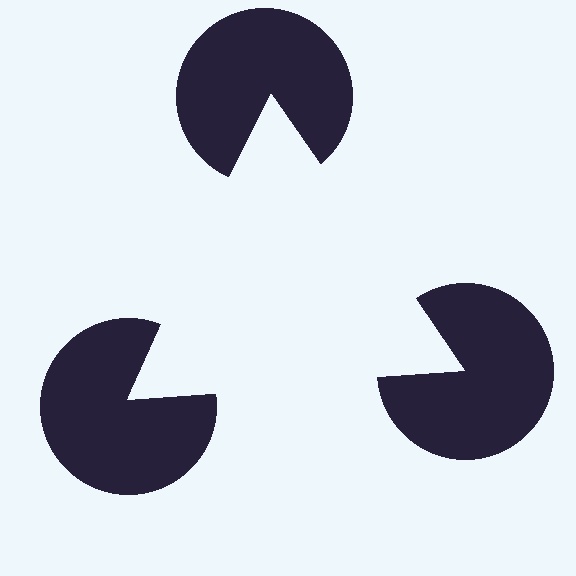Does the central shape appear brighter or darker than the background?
It typically appears slightly brighter than the background, even though no actual brightness change is drawn.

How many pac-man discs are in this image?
There are 3 — one at each vertex of the illusory triangle.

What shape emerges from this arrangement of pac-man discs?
An illusory triangle — its edges are inferred from the aligned wedge cuts in the pac-man discs, not physically drawn.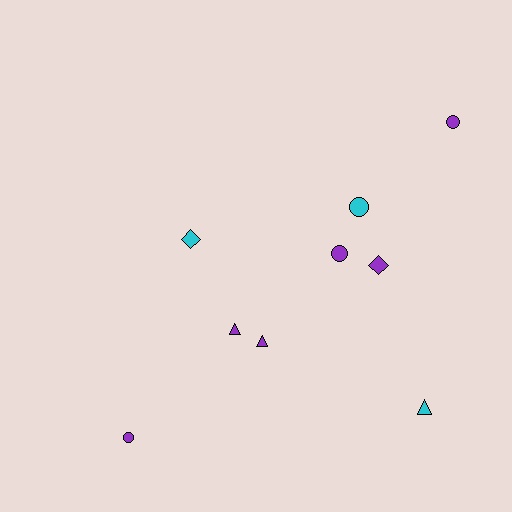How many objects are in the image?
There are 9 objects.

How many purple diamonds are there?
There is 1 purple diamond.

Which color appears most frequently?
Purple, with 6 objects.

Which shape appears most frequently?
Circle, with 4 objects.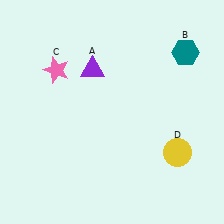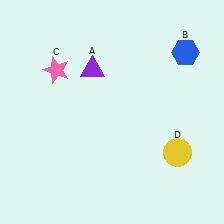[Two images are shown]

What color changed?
The hexagon (B) changed from teal in Image 1 to blue in Image 2.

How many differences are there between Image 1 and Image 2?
There is 1 difference between the two images.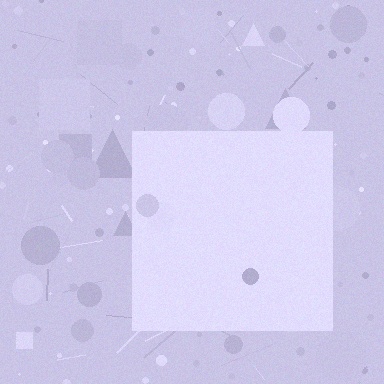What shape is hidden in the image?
A square is hidden in the image.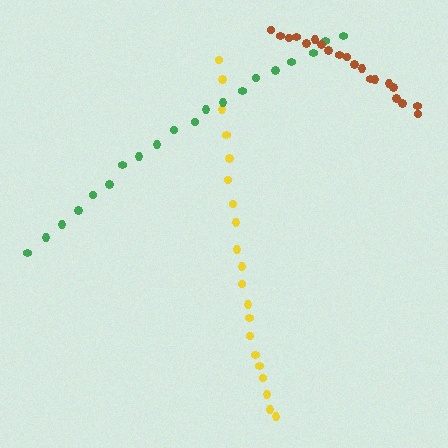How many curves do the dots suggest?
There are 3 distinct paths.